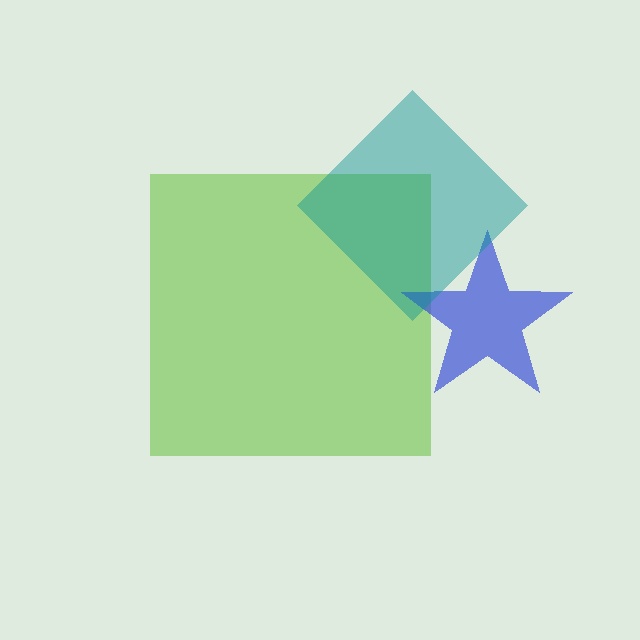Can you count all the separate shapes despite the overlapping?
Yes, there are 3 separate shapes.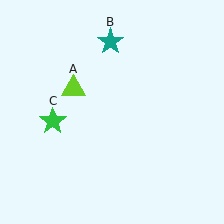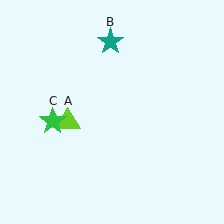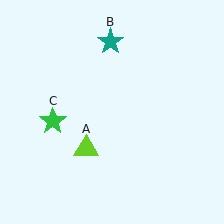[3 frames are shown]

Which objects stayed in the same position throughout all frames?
Teal star (object B) and green star (object C) remained stationary.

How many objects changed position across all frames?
1 object changed position: lime triangle (object A).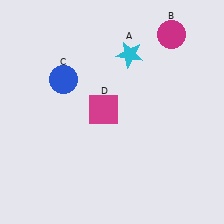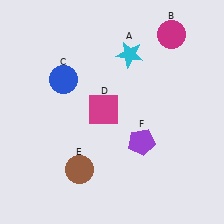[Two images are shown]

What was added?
A brown circle (E), a purple pentagon (F) were added in Image 2.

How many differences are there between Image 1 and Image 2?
There are 2 differences between the two images.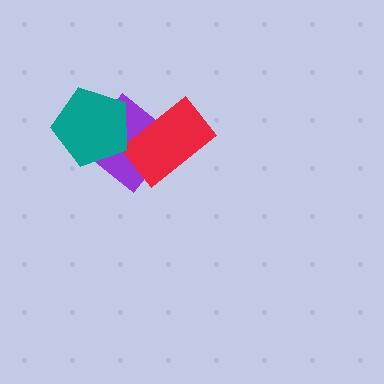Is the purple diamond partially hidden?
Yes, it is partially covered by another shape.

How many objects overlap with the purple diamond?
2 objects overlap with the purple diamond.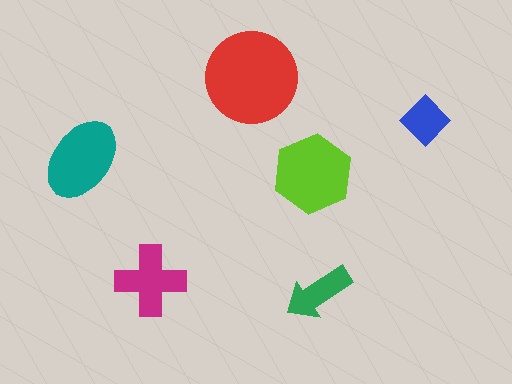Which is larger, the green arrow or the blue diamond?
The green arrow.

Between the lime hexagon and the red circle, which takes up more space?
The red circle.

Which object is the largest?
The red circle.